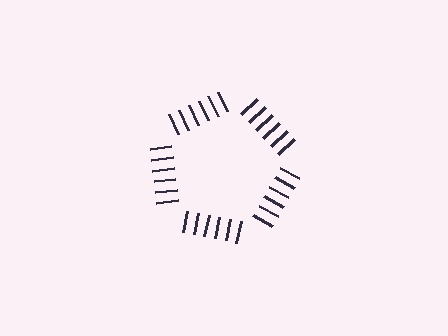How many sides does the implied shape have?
5 sides — the line-ends trace a pentagon.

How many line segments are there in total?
30 — 6 along each of the 5 edges.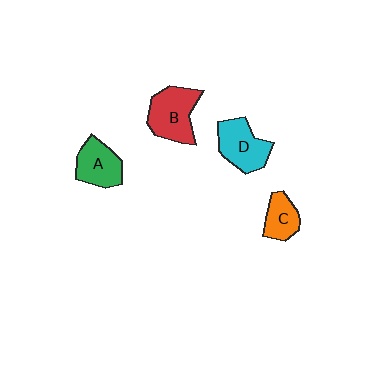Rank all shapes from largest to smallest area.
From largest to smallest: B (red), D (cyan), A (green), C (orange).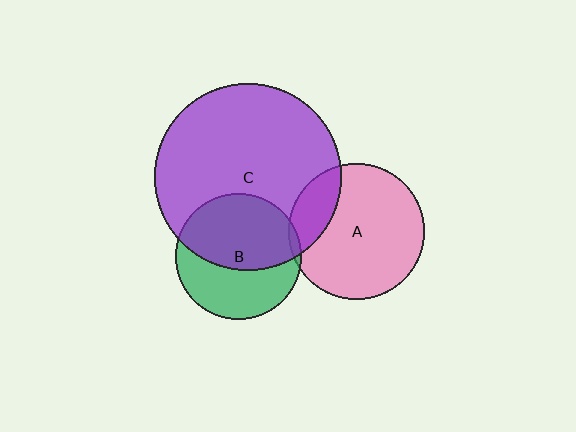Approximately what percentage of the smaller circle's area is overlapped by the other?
Approximately 20%.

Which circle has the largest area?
Circle C (purple).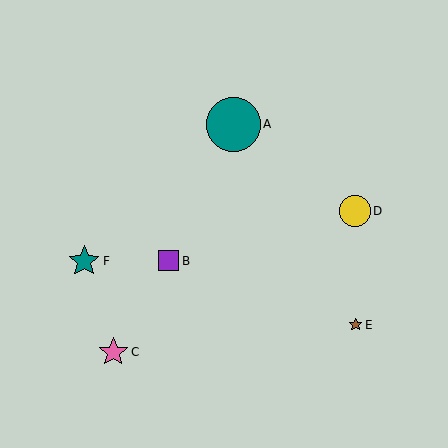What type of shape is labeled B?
Shape B is a purple square.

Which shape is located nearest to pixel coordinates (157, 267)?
The purple square (labeled B) at (168, 261) is nearest to that location.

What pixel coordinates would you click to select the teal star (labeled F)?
Click at (84, 261) to select the teal star F.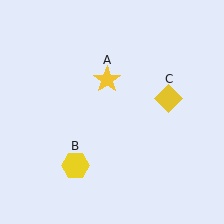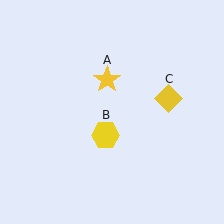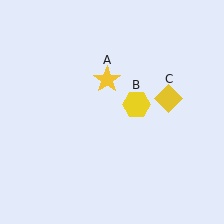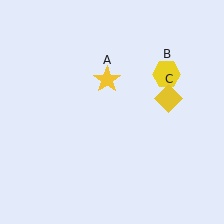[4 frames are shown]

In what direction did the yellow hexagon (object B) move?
The yellow hexagon (object B) moved up and to the right.